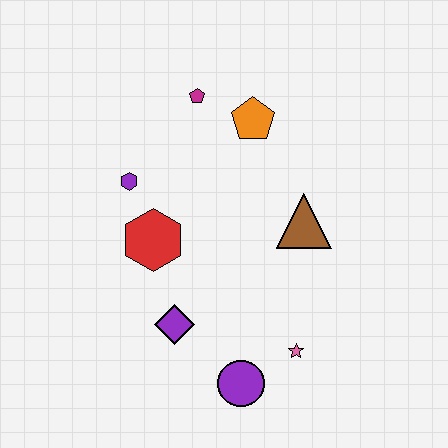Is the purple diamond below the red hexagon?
Yes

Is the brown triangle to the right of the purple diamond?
Yes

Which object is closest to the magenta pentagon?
The orange pentagon is closest to the magenta pentagon.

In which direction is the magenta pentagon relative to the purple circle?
The magenta pentagon is above the purple circle.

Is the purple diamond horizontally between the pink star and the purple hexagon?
Yes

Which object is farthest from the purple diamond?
The magenta pentagon is farthest from the purple diamond.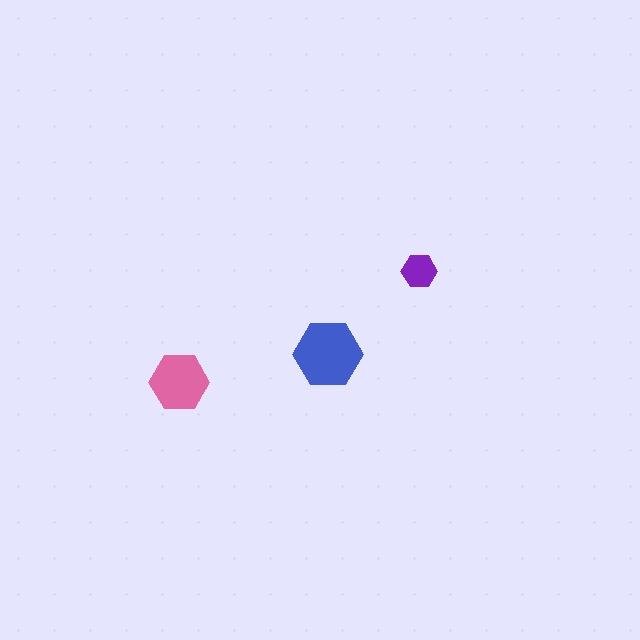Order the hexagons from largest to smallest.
the blue one, the pink one, the purple one.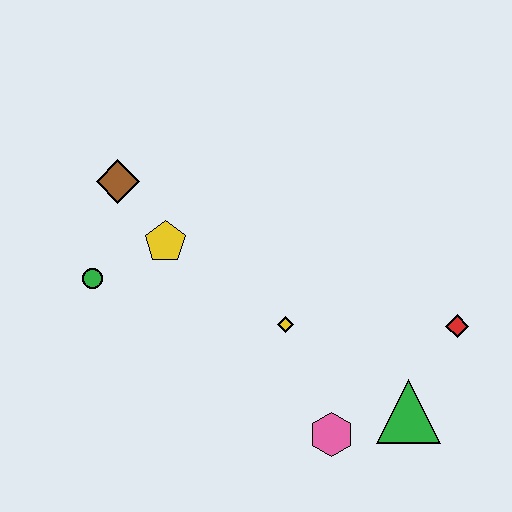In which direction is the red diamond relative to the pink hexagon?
The red diamond is to the right of the pink hexagon.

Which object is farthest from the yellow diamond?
The brown diamond is farthest from the yellow diamond.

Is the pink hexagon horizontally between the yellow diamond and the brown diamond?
No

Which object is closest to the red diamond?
The green triangle is closest to the red diamond.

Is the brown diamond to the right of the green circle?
Yes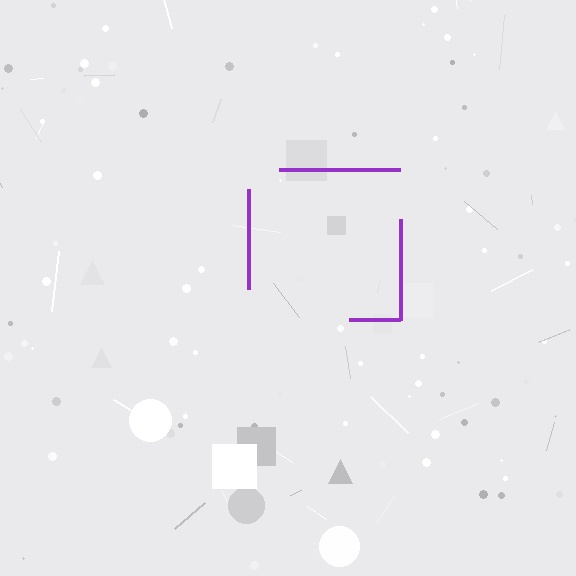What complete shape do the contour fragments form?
The contour fragments form a square.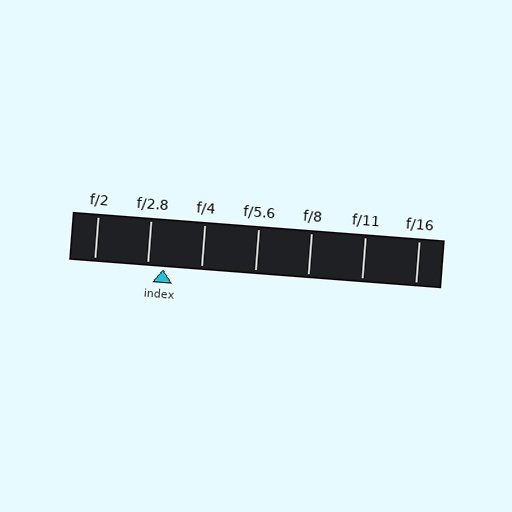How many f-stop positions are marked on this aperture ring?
There are 7 f-stop positions marked.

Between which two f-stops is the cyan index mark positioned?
The index mark is between f/2.8 and f/4.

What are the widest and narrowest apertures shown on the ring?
The widest aperture shown is f/2 and the narrowest is f/16.